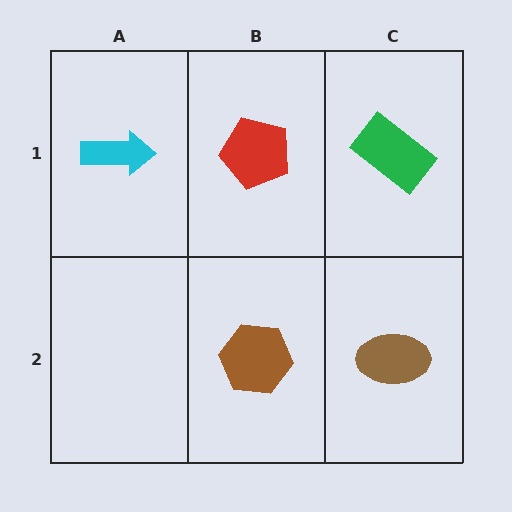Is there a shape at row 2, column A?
No, that cell is empty.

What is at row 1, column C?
A green rectangle.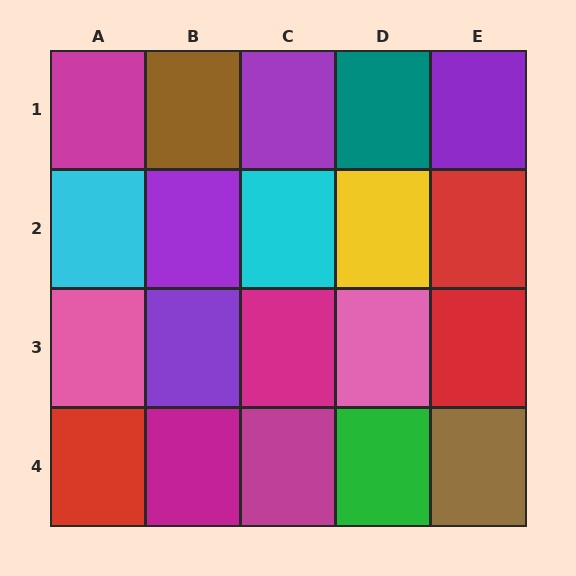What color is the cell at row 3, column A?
Pink.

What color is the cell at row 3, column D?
Pink.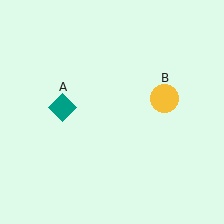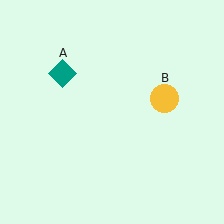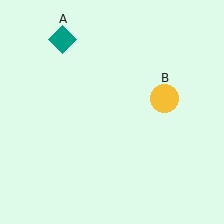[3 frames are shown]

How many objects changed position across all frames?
1 object changed position: teal diamond (object A).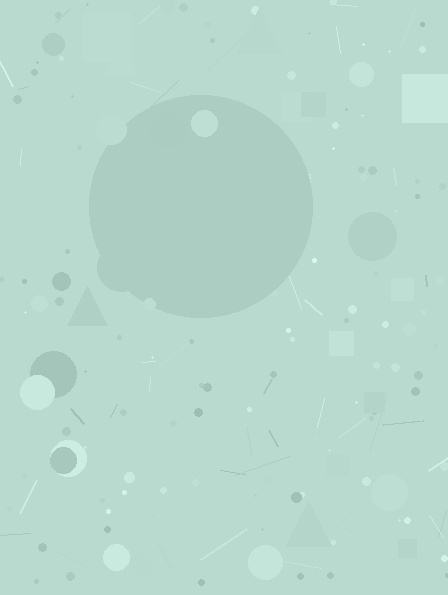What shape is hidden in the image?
A circle is hidden in the image.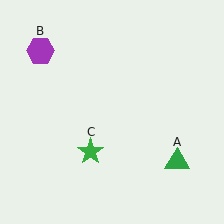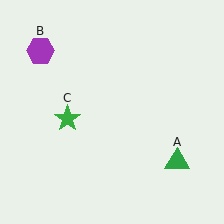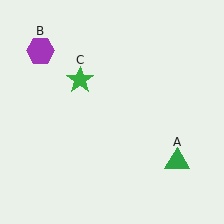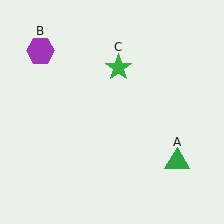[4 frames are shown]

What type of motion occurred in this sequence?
The green star (object C) rotated clockwise around the center of the scene.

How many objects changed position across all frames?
1 object changed position: green star (object C).